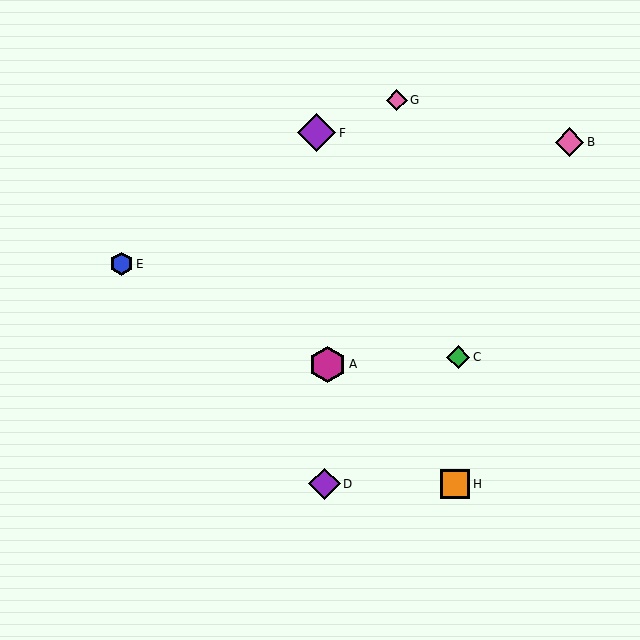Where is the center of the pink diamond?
The center of the pink diamond is at (569, 142).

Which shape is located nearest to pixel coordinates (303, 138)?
The purple diamond (labeled F) at (316, 133) is nearest to that location.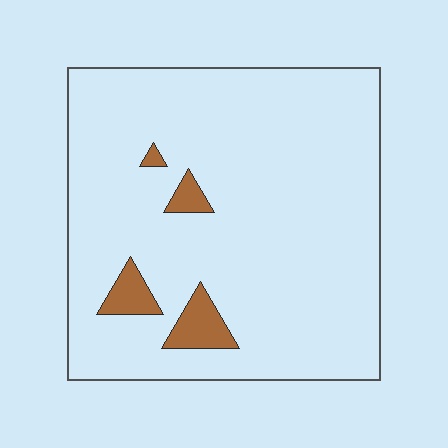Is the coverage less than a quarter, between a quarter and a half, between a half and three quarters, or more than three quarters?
Less than a quarter.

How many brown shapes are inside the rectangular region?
4.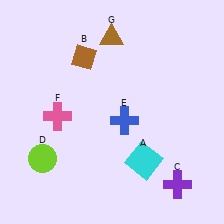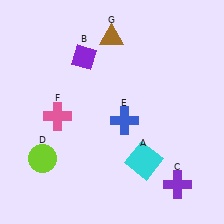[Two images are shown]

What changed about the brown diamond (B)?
In Image 1, B is brown. In Image 2, it changed to purple.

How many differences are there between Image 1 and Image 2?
There is 1 difference between the two images.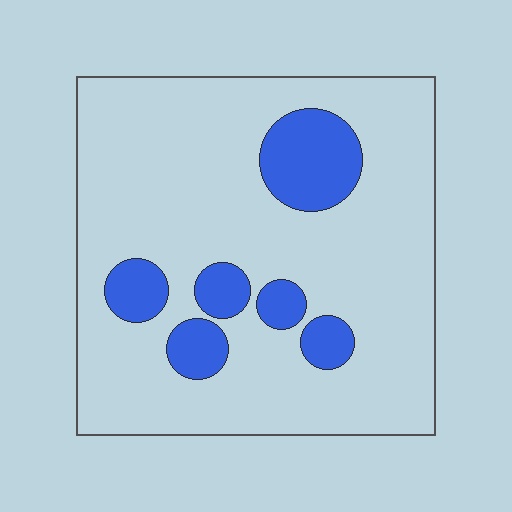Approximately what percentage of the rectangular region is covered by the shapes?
Approximately 15%.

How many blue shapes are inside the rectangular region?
6.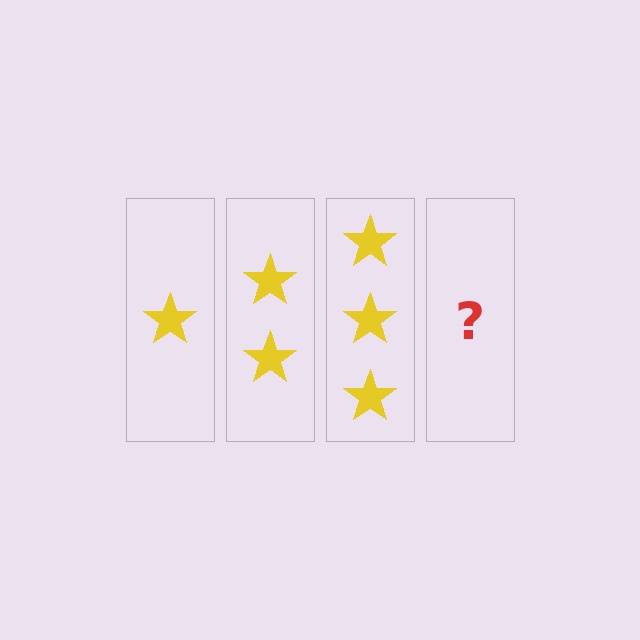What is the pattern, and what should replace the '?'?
The pattern is that each step adds one more star. The '?' should be 4 stars.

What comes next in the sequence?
The next element should be 4 stars.